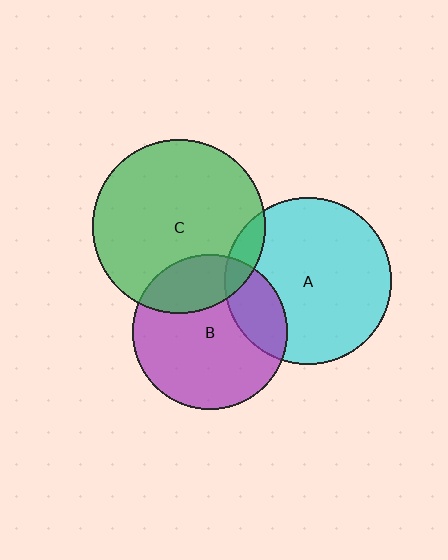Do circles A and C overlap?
Yes.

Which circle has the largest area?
Circle C (green).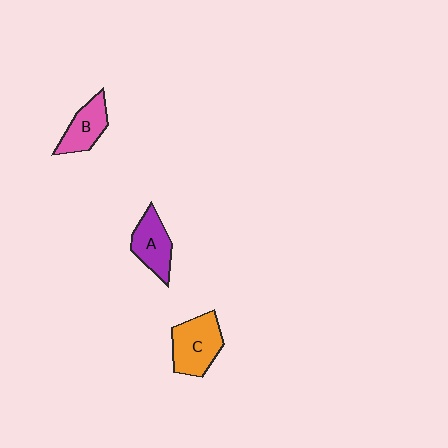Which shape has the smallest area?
Shape B (pink).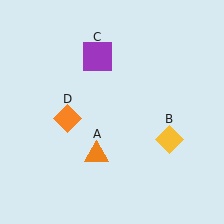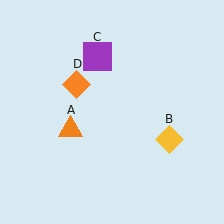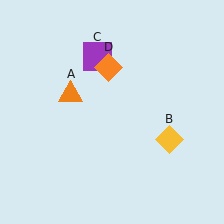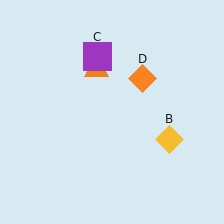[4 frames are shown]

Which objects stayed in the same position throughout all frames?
Yellow diamond (object B) and purple square (object C) remained stationary.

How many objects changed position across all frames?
2 objects changed position: orange triangle (object A), orange diamond (object D).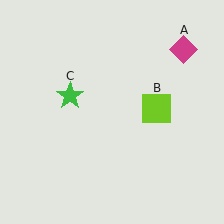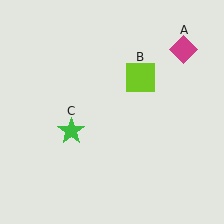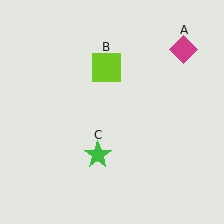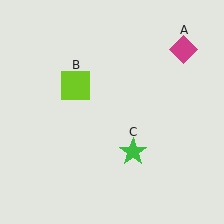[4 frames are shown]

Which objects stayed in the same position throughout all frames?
Magenta diamond (object A) remained stationary.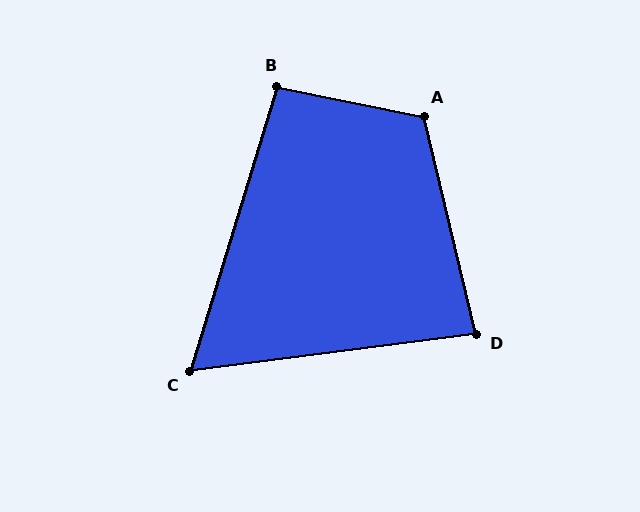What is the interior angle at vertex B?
Approximately 96 degrees (obtuse).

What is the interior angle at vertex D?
Approximately 84 degrees (acute).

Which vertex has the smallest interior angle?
C, at approximately 65 degrees.